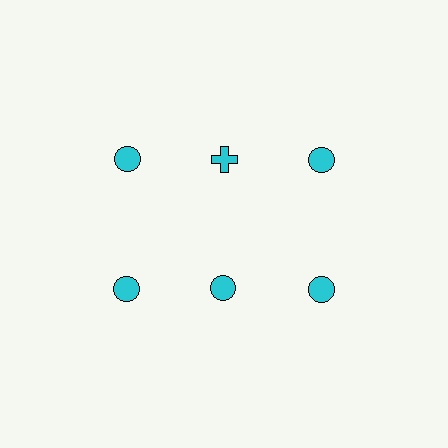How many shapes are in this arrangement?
There are 6 shapes arranged in a grid pattern.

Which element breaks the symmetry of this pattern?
The cyan cross in the top row, second from left column breaks the symmetry. All other shapes are cyan circles.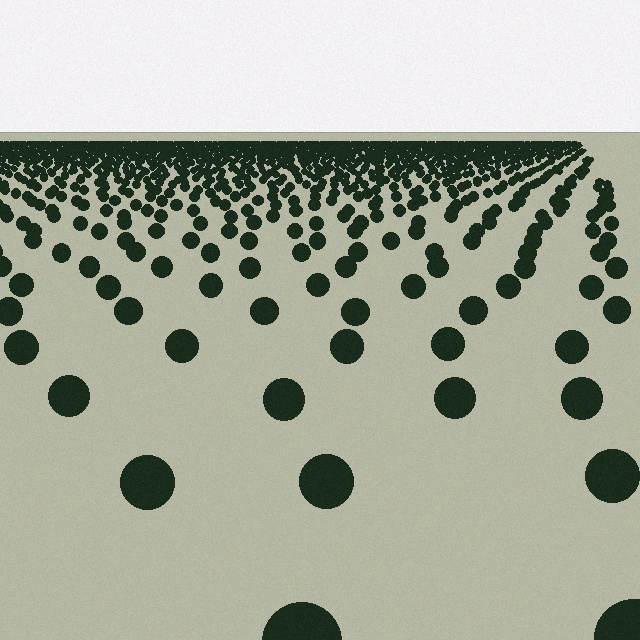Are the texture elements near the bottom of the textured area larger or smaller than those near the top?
Larger. Near the bottom, elements are closer to the viewer and appear at a bigger on-screen size.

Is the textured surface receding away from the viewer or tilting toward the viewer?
The surface is receding away from the viewer. Texture elements get smaller and denser toward the top.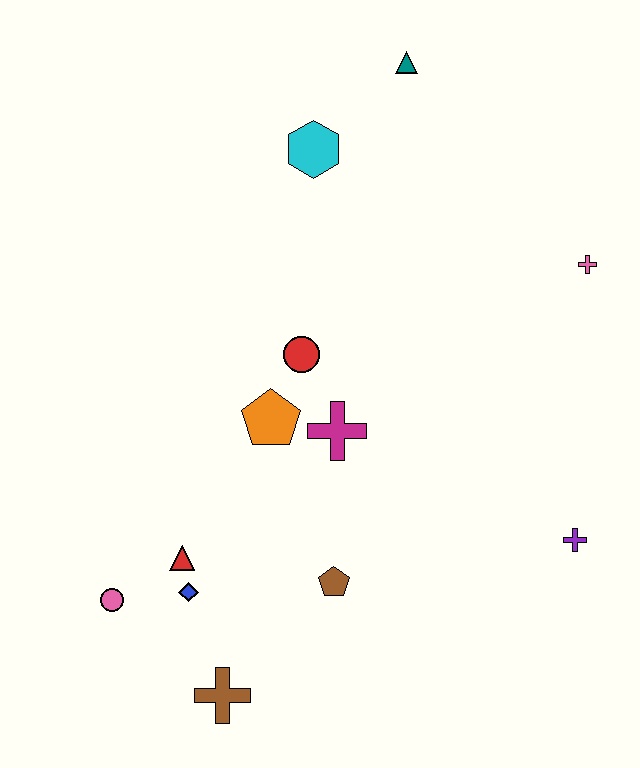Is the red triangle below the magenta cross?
Yes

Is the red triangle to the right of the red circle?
No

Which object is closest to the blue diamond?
The red triangle is closest to the blue diamond.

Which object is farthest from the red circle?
The brown cross is farthest from the red circle.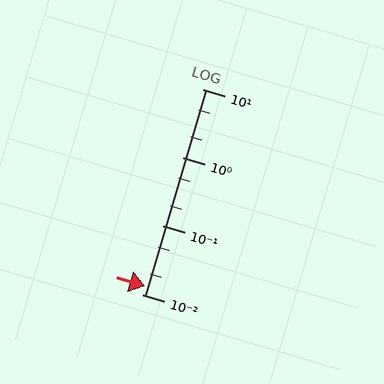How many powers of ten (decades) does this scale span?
The scale spans 3 decades, from 0.01 to 10.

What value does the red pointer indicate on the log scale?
The pointer indicates approximately 0.013.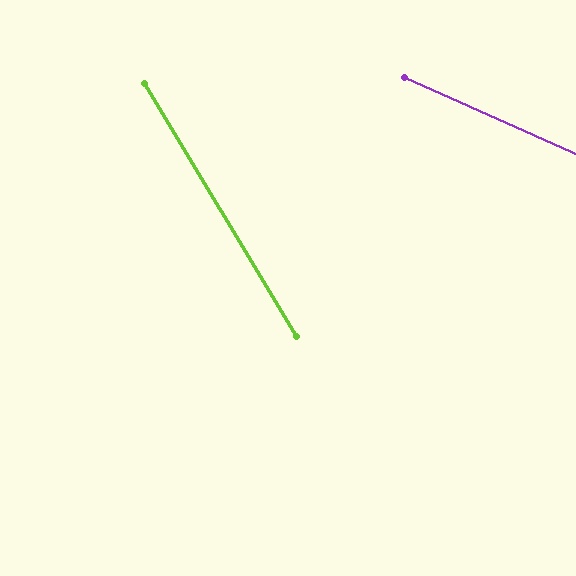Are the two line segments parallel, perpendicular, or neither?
Neither parallel nor perpendicular — they differ by about 35°.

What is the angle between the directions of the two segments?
Approximately 35 degrees.